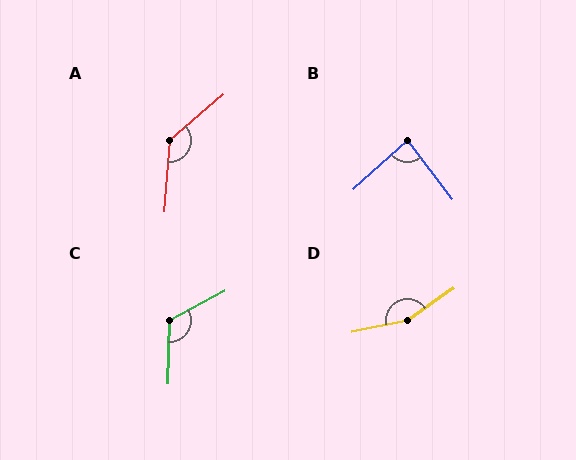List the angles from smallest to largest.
B (85°), C (119°), A (134°), D (157°).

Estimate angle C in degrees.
Approximately 119 degrees.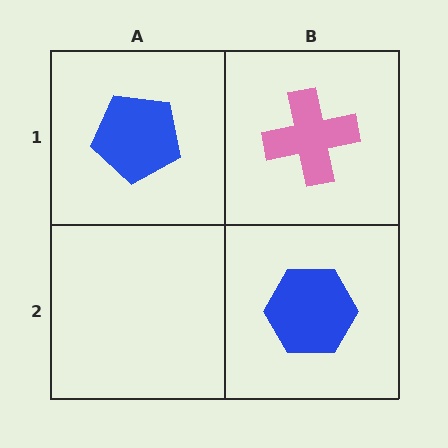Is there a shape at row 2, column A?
No, that cell is empty.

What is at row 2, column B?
A blue hexagon.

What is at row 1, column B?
A pink cross.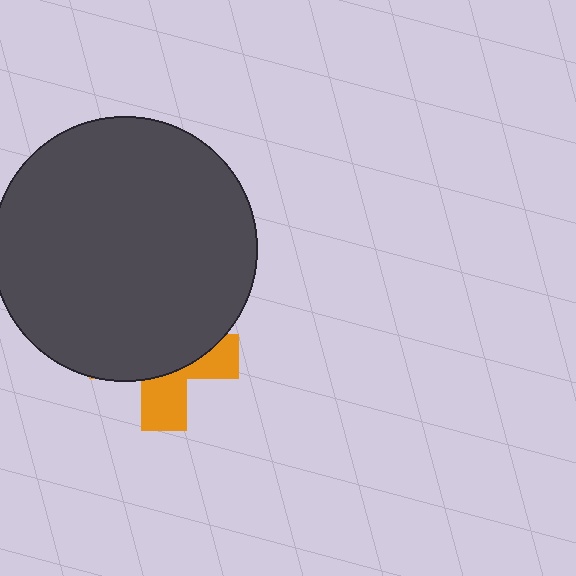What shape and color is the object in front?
The object in front is a dark gray circle.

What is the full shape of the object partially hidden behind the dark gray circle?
The partially hidden object is an orange cross.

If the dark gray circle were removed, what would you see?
You would see the complete orange cross.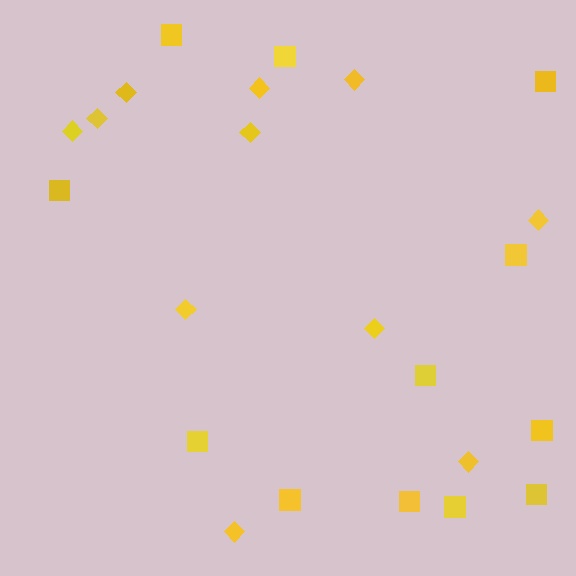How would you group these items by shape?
There are 2 groups: one group of diamonds (11) and one group of squares (12).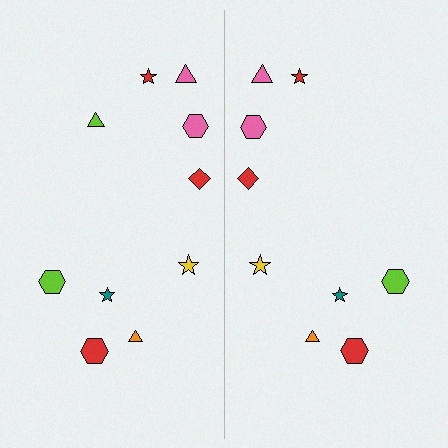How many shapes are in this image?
There are 19 shapes in this image.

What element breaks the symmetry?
A lime triangle is missing from the right side.